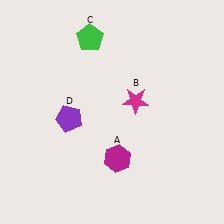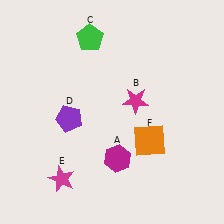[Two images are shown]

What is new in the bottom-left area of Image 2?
A magenta star (E) was added in the bottom-left area of Image 2.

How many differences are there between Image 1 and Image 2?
There are 2 differences between the two images.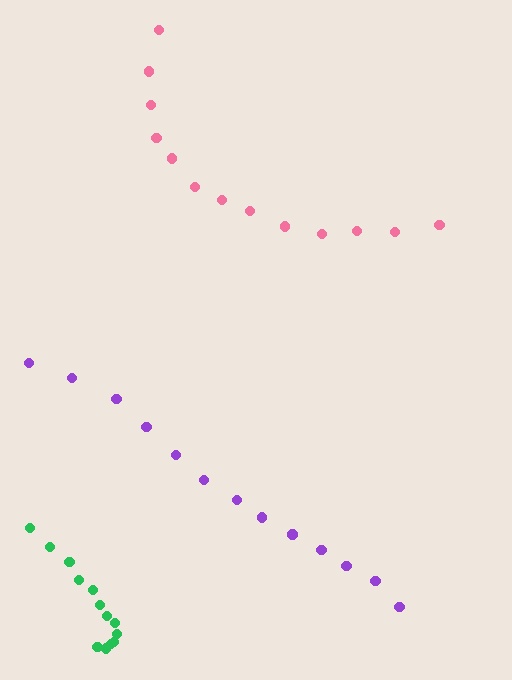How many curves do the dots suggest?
There are 3 distinct paths.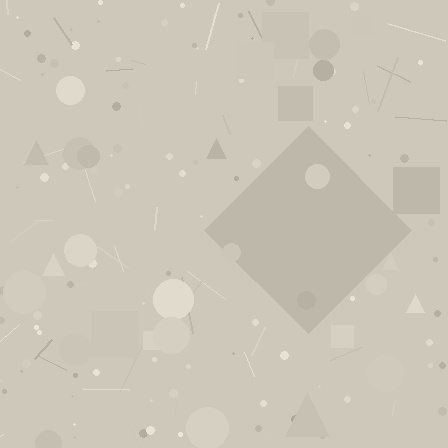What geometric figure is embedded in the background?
A diamond is embedded in the background.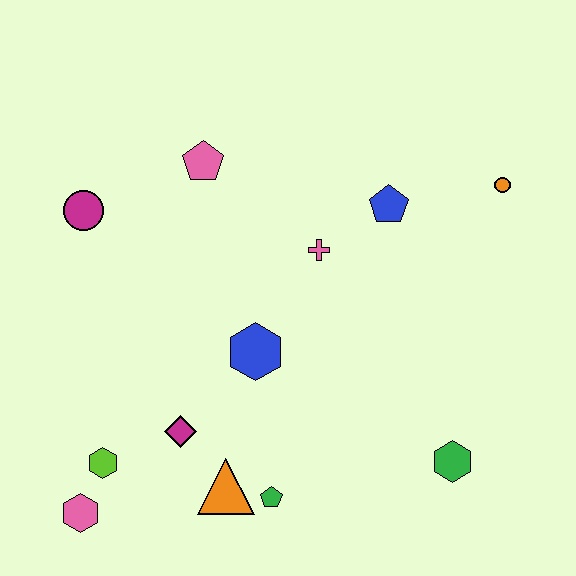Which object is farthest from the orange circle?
The pink hexagon is farthest from the orange circle.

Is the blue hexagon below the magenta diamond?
No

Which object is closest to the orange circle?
The blue pentagon is closest to the orange circle.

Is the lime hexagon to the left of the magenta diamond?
Yes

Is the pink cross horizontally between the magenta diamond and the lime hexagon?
No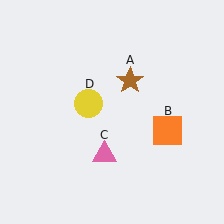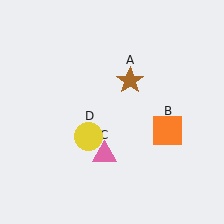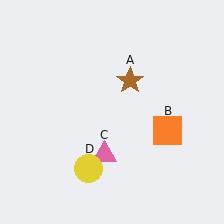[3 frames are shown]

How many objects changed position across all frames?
1 object changed position: yellow circle (object D).